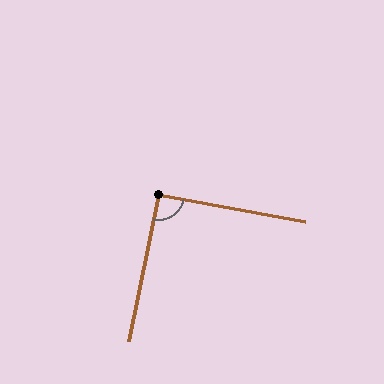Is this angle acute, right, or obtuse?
It is approximately a right angle.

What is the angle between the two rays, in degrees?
Approximately 91 degrees.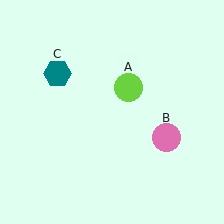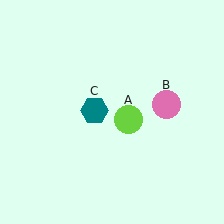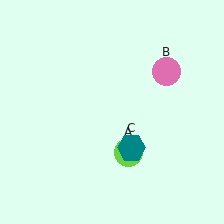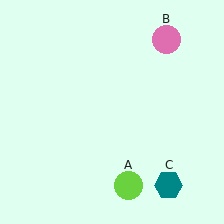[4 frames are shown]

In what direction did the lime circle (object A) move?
The lime circle (object A) moved down.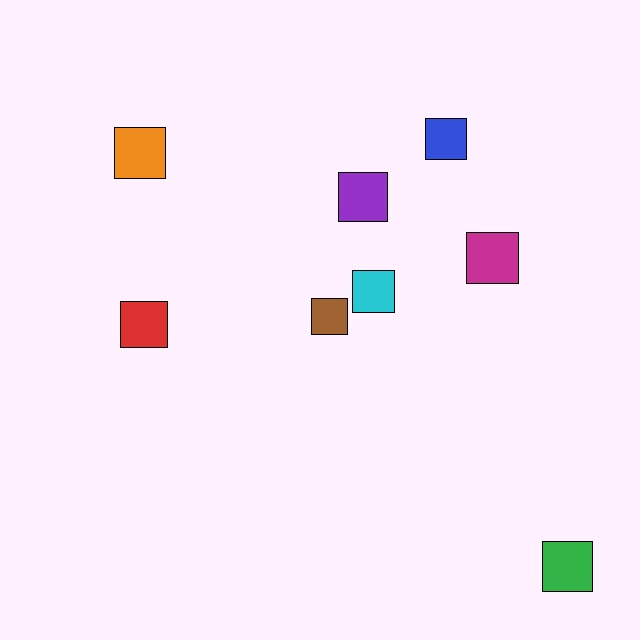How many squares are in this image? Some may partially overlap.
There are 8 squares.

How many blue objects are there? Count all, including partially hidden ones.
There is 1 blue object.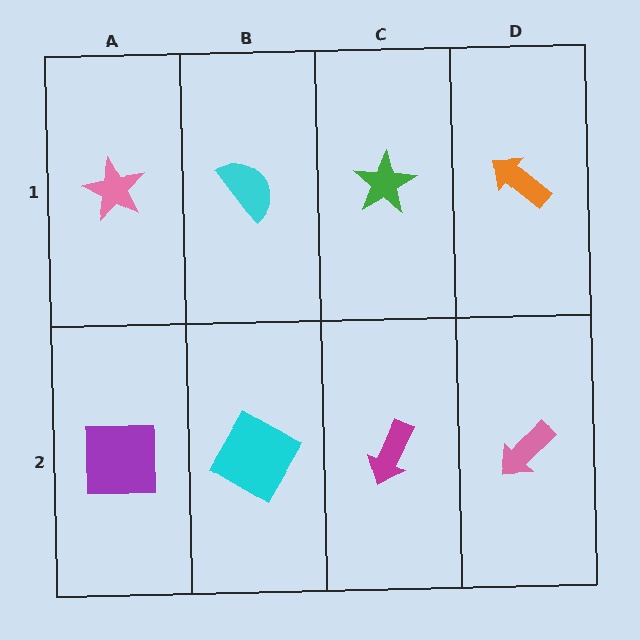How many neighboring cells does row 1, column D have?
2.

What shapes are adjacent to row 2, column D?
An orange arrow (row 1, column D), a magenta arrow (row 2, column C).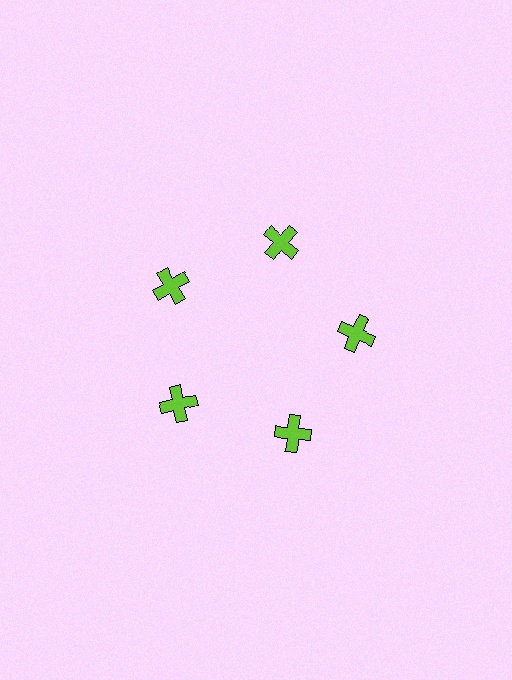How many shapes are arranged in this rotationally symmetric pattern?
There are 5 shapes, arranged in 5 groups of 1.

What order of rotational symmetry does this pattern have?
This pattern has 5-fold rotational symmetry.